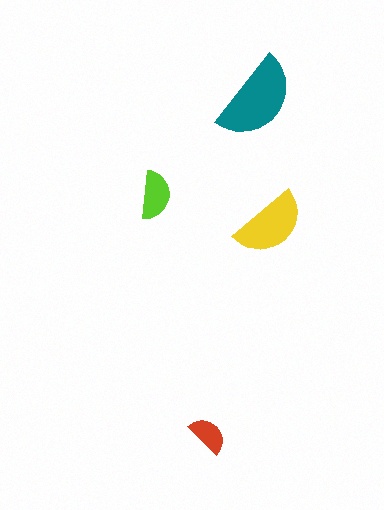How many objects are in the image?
There are 4 objects in the image.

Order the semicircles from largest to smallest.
the teal one, the yellow one, the lime one, the red one.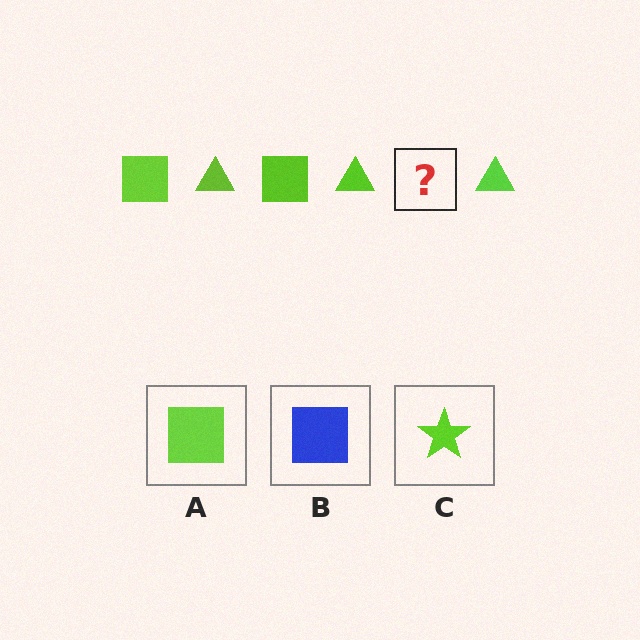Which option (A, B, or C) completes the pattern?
A.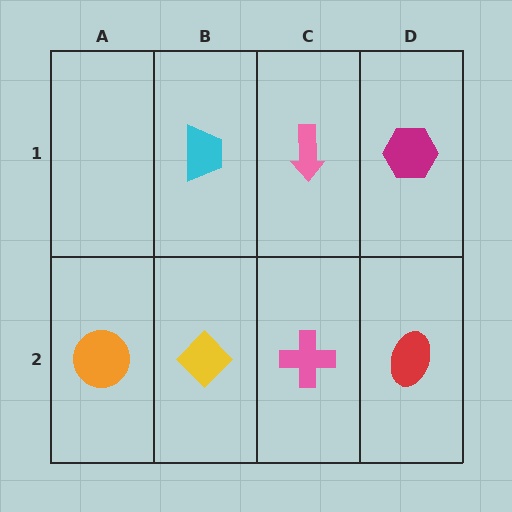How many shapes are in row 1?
3 shapes.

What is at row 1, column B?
A cyan trapezoid.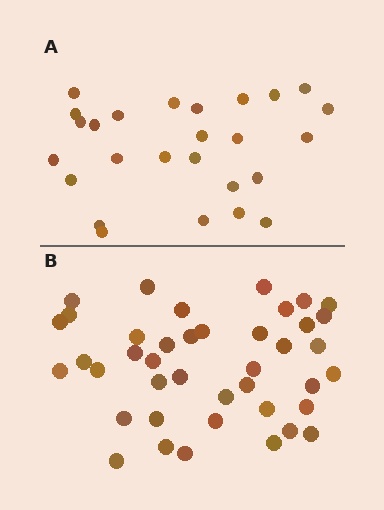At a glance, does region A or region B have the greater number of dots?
Region B (the bottom region) has more dots.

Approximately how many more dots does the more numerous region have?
Region B has approximately 15 more dots than region A.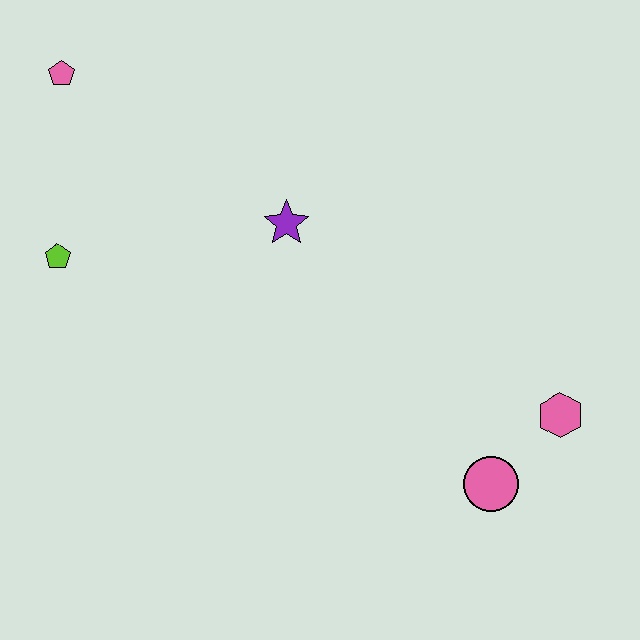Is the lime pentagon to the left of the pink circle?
Yes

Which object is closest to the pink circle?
The pink hexagon is closest to the pink circle.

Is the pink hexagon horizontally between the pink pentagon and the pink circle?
No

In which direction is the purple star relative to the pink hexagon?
The purple star is to the left of the pink hexagon.